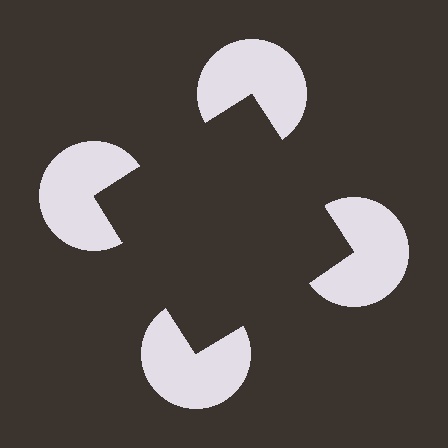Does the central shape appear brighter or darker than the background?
It typically appears slightly darker than the background, even though no actual brightness change is drawn.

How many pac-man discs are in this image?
There are 4 — one at each vertex of the illusory square.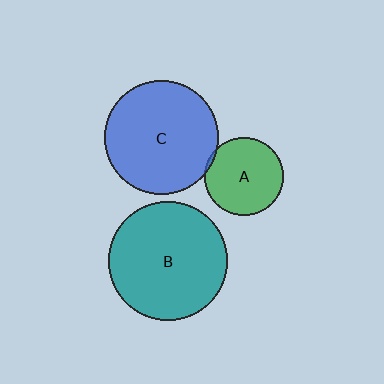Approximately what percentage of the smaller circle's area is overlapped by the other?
Approximately 5%.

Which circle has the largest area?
Circle B (teal).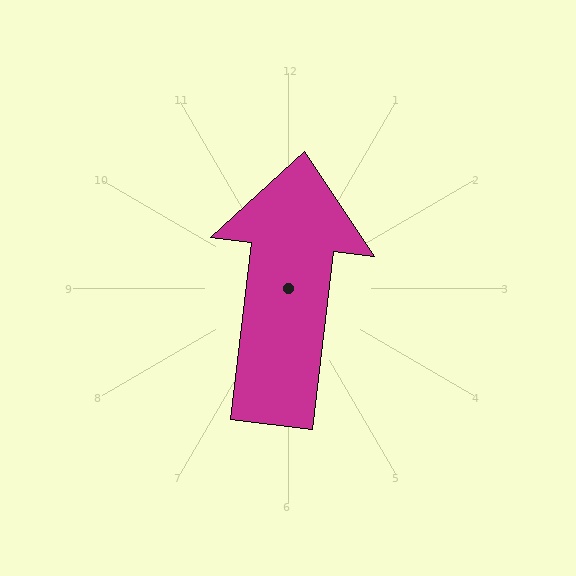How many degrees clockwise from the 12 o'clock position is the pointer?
Approximately 7 degrees.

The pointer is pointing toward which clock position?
Roughly 12 o'clock.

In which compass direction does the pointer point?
North.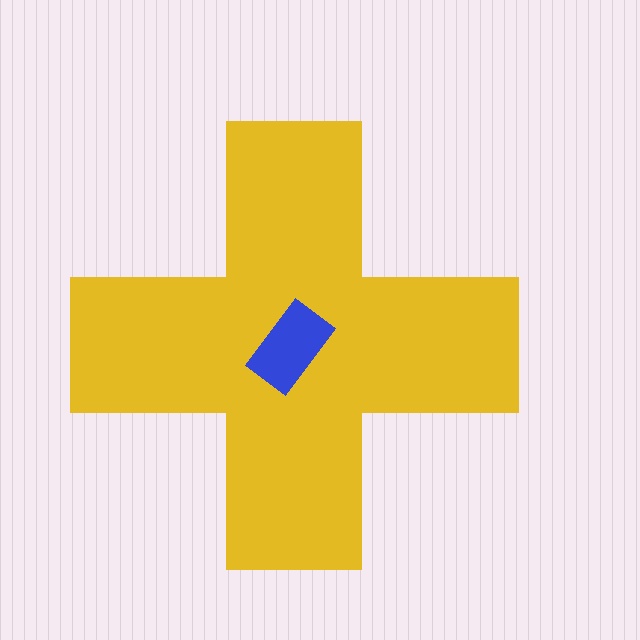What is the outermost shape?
The yellow cross.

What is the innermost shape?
The blue rectangle.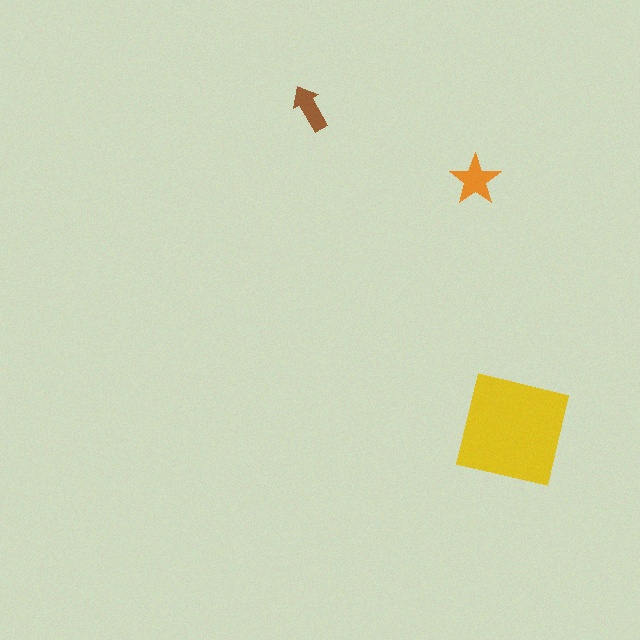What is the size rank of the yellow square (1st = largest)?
1st.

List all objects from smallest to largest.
The brown arrow, the orange star, the yellow square.